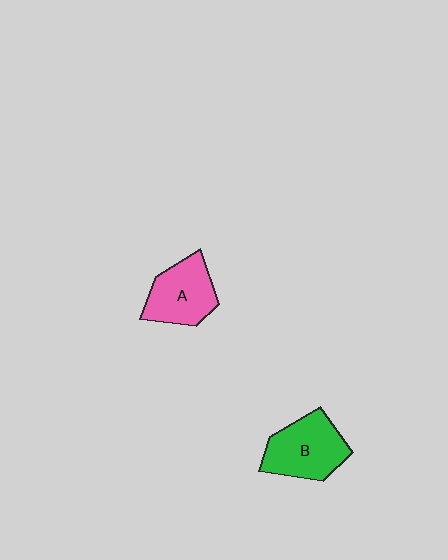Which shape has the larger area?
Shape B (green).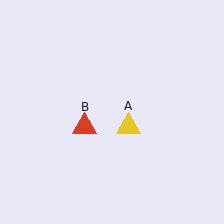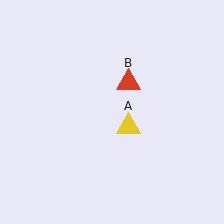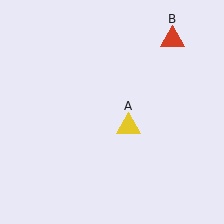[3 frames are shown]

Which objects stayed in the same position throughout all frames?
Yellow triangle (object A) remained stationary.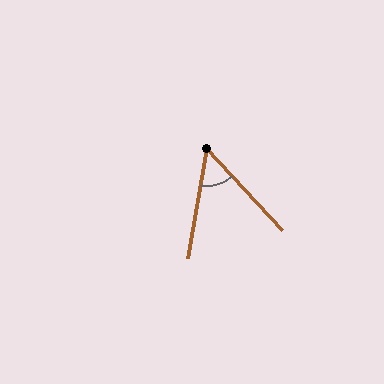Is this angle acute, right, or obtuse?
It is acute.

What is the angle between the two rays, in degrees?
Approximately 53 degrees.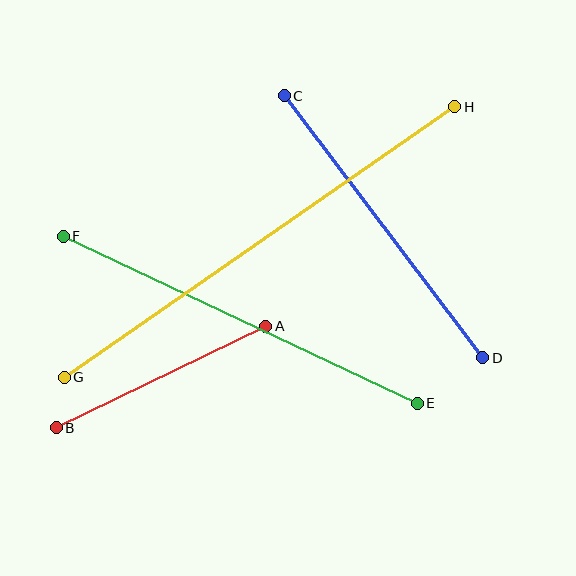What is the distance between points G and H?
The distance is approximately 475 pixels.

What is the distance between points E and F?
The distance is approximately 391 pixels.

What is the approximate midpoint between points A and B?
The midpoint is at approximately (161, 377) pixels.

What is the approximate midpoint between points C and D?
The midpoint is at approximately (383, 227) pixels.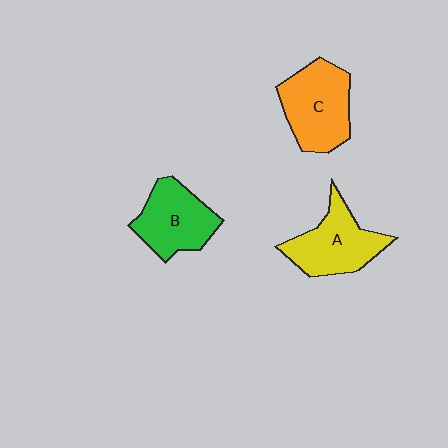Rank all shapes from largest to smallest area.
From largest to smallest: C (orange), A (yellow), B (green).